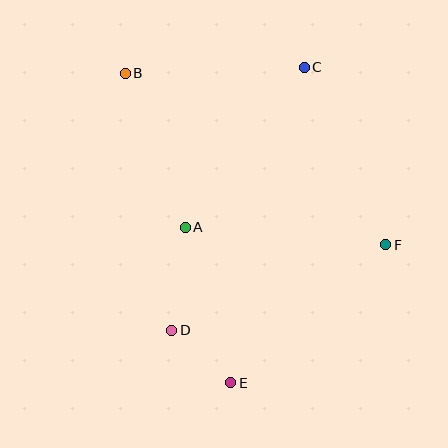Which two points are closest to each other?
Points D and E are closest to each other.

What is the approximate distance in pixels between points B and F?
The distance between B and F is approximately 312 pixels.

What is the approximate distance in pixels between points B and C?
The distance between B and C is approximately 179 pixels.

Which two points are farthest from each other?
Points B and E are farthest from each other.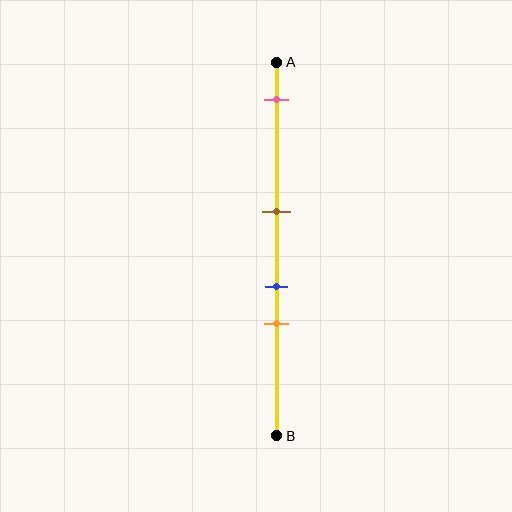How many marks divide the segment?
There are 4 marks dividing the segment.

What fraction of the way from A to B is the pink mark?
The pink mark is approximately 10% (0.1) of the way from A to B.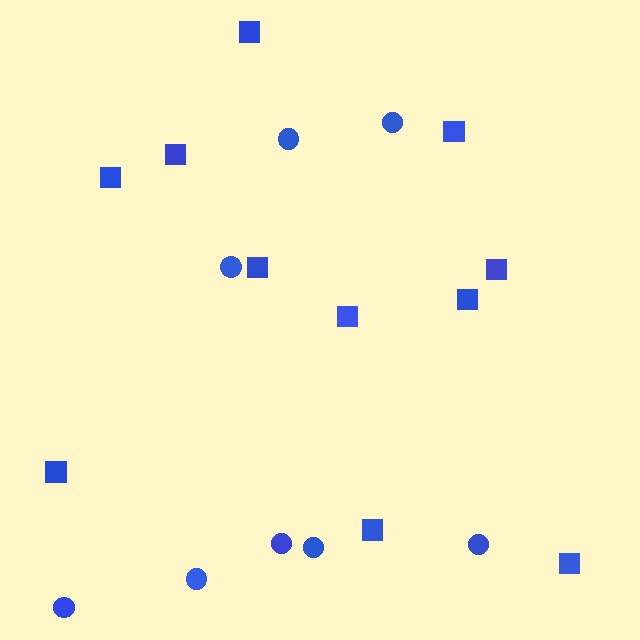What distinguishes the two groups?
There are 2 groups: one group of circles (8) and one group of squares (11).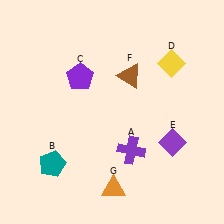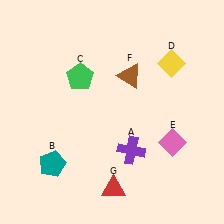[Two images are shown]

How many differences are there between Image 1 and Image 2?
There are 3 differences between the two images.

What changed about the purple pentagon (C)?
In Image 1, C is purple. In Image 2, it changed to green.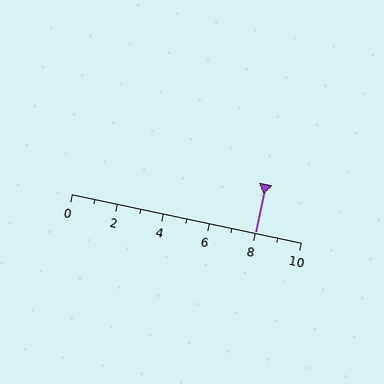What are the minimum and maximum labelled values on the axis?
The axis runs from 0 to 10.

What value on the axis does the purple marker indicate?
The marker indicates approximately 8.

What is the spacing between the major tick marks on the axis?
The major ticks are spaced 2 apart.